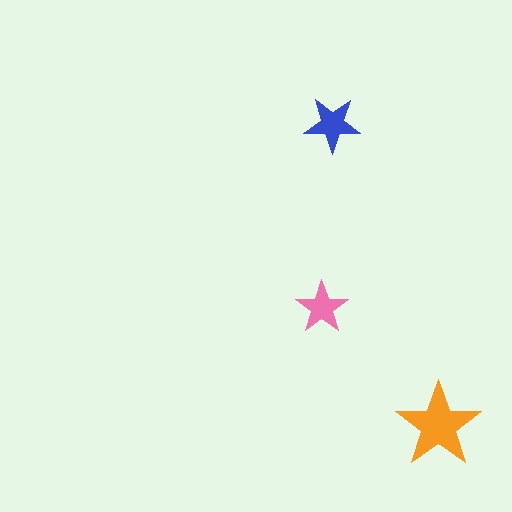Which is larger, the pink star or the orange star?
The orange one.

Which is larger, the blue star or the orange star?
The orange one.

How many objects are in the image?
There are 3 objects in the image.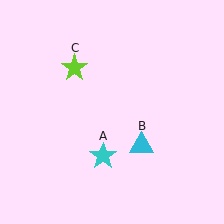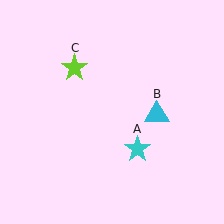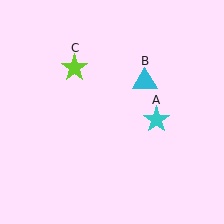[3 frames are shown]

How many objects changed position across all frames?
2 objects changed position: cyan star (object A), cyan triangle (object B).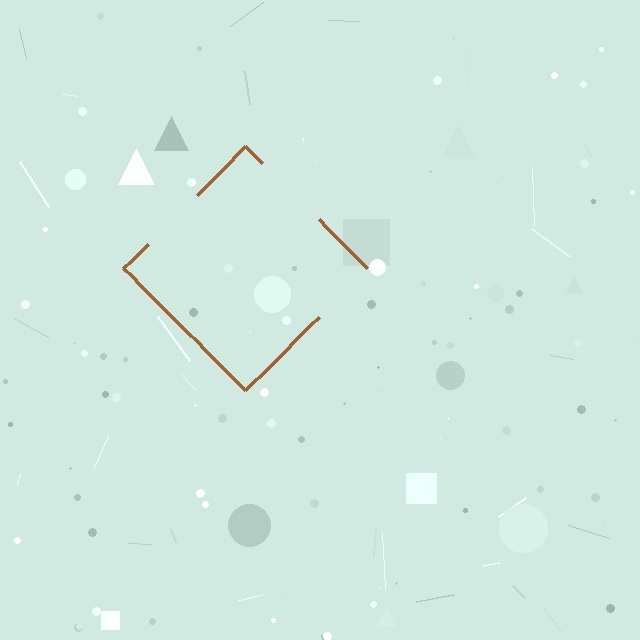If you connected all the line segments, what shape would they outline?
They would outline a diamond.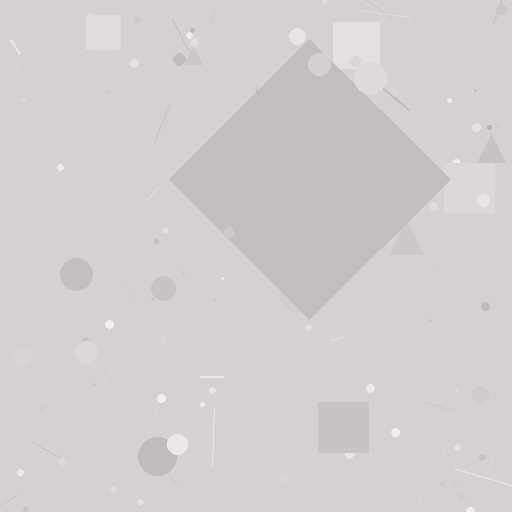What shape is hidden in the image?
A diamond is hidden in the image.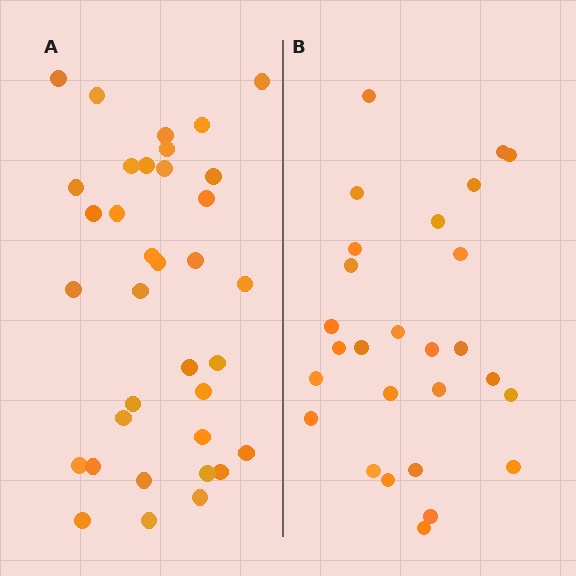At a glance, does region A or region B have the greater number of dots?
Region A (the left region) has more dots.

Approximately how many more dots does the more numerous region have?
Region A has roughly 8 or so more dots than region B.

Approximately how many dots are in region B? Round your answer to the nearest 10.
About 30 dots. (The exact count is 27, which rounds to 30.)